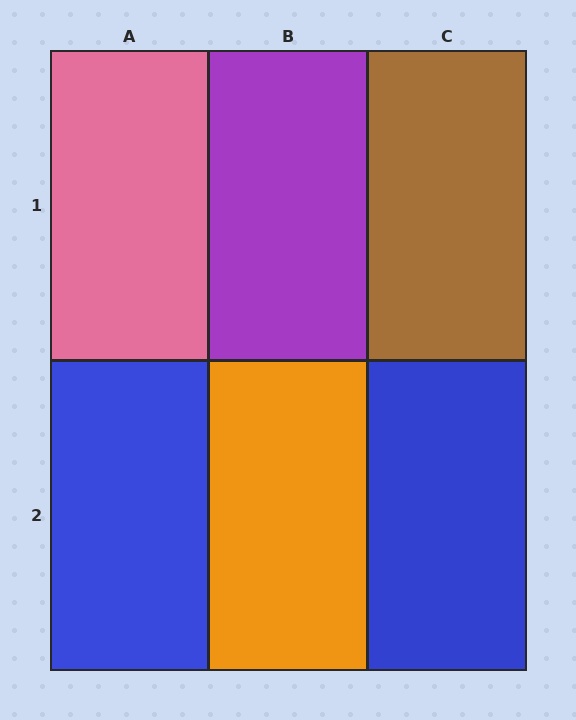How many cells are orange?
1 cell is orange.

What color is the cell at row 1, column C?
Brown.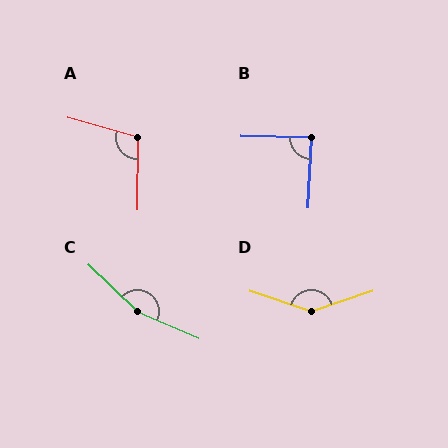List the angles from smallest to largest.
B (89°), A (105°), D (143°), C (160°).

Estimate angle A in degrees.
Approximately 105 degrees.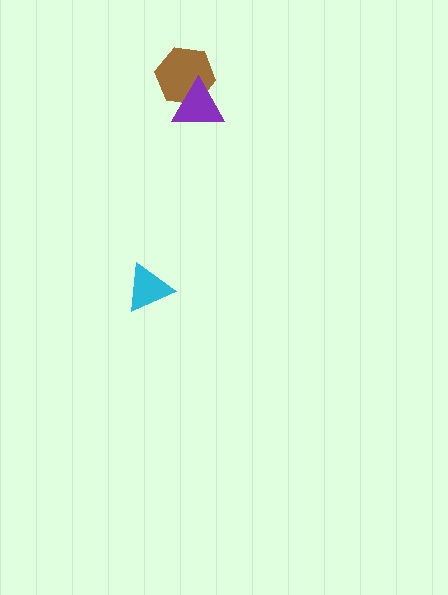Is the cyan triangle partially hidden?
No, no other shape covers it.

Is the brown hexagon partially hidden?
Yes, it is partially covered by another shape.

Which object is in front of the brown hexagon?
The purple triangle is in front of the brown hexagon.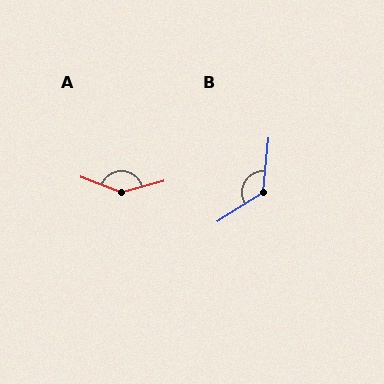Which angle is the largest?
A, at approximately 143 degrees.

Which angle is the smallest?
B, at approximately 128 degrees.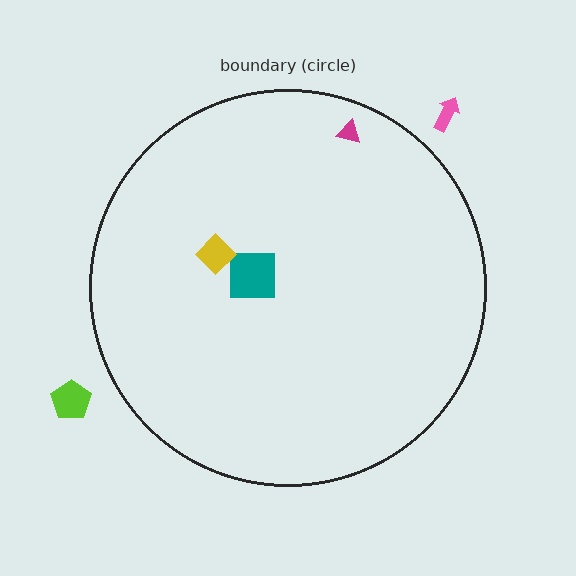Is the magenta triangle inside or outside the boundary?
Inside.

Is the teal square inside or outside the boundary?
Inside.